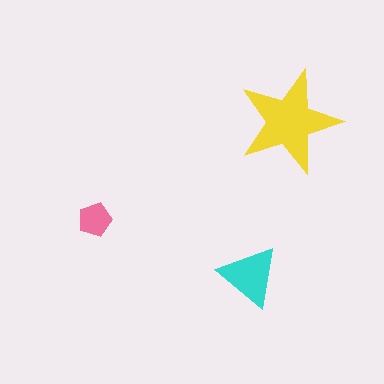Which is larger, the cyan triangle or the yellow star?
The yellow star.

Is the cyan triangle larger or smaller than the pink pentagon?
Larger.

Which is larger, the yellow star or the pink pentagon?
The yellow star.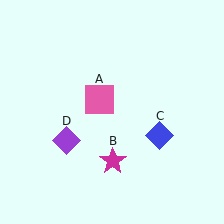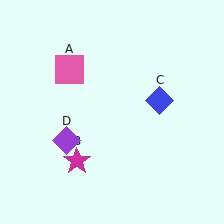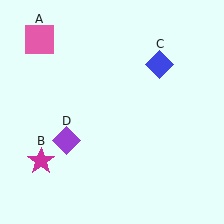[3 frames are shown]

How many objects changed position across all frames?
3 objects changed position: pink square (object A), magenta star (object B), blue diamond (object C).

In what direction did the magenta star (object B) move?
The magenta star (object B) moved left.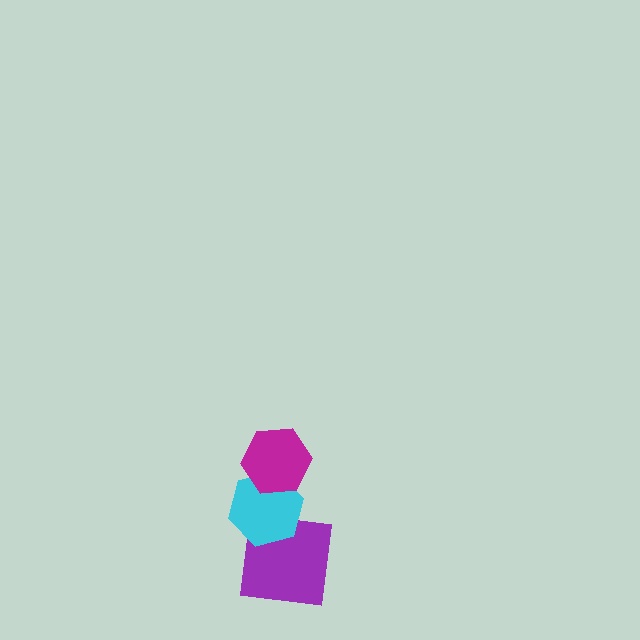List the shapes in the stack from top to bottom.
From top to bottom: the magenta hexagon, the cyan hexagon, the purple square.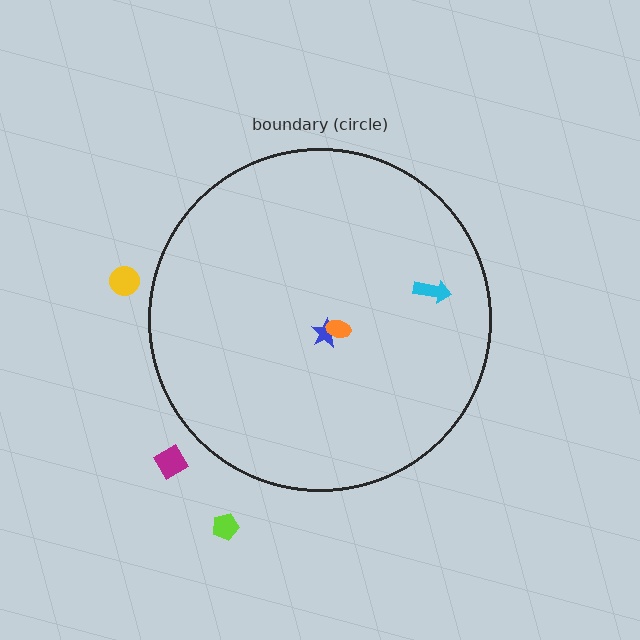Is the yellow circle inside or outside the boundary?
Outside.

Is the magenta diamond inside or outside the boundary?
Outside.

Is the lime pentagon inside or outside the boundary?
Outside.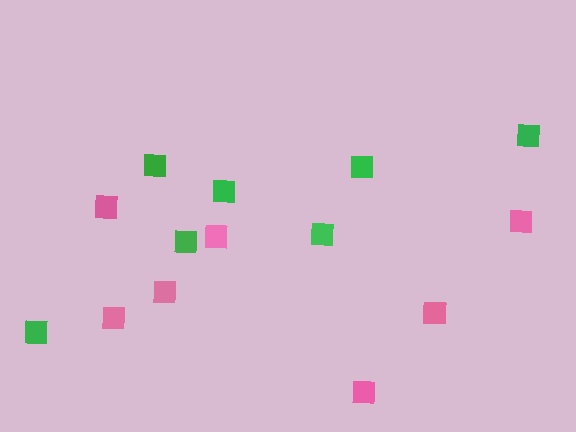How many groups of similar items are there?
There are 2 groups: one group of green squares (7) and one group of pink squares (7).